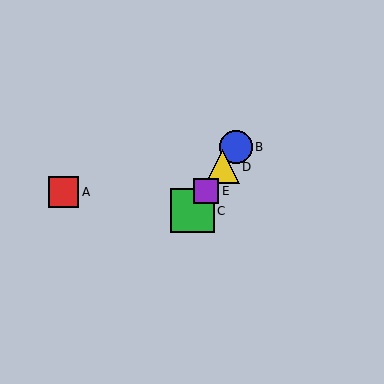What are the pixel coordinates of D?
Object D is at (222, 167).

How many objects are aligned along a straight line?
4 objects (B, C, D, E) are aligned along a straight line.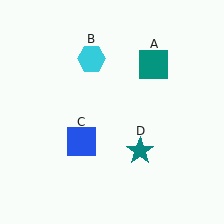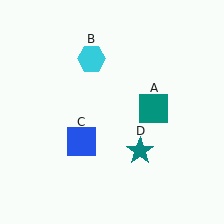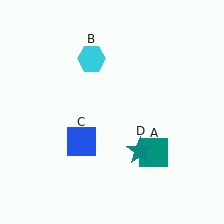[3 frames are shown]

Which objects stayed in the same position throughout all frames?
Cyan hexagon (object B) and blue square (object C) and teal star (object D) remained stationary.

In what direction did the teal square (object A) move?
The teal square (object A) moved down.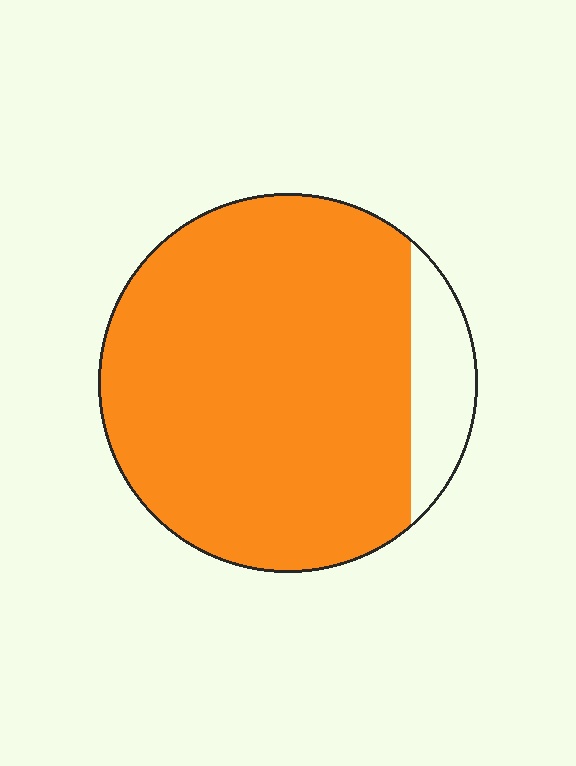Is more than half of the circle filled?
Yes.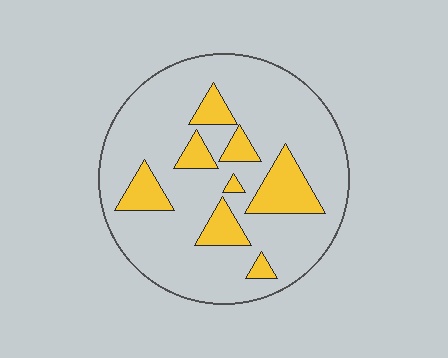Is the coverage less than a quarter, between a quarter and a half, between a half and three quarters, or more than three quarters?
Less than a quarter.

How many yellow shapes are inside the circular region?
8.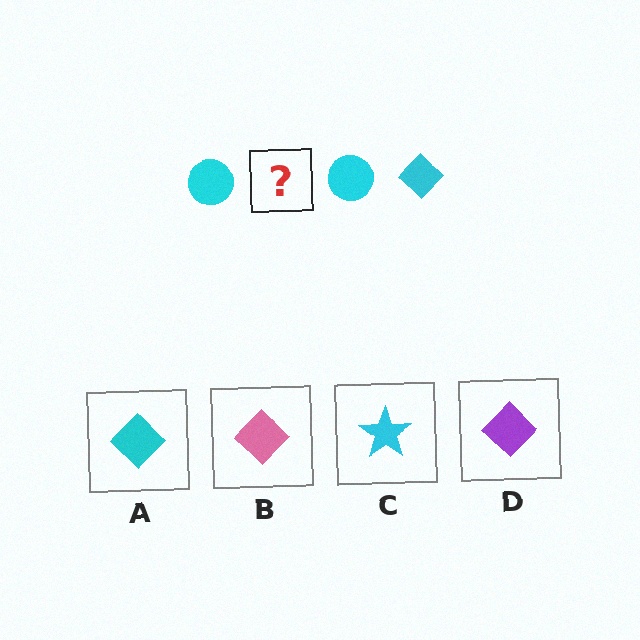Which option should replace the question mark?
Option A.